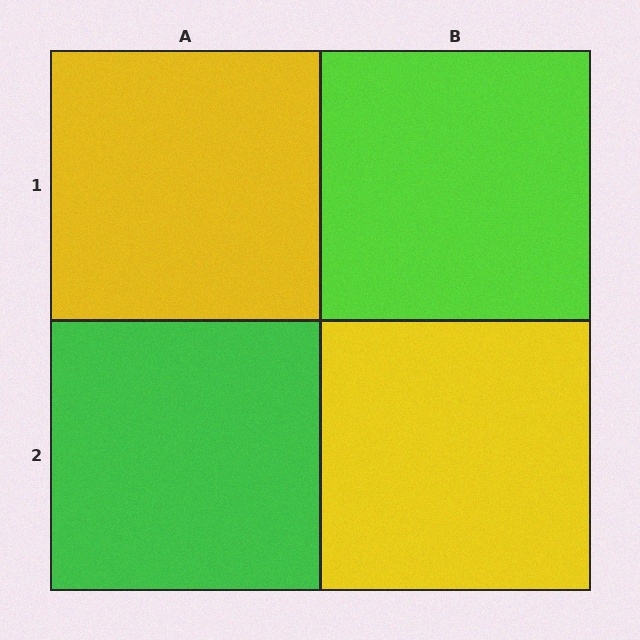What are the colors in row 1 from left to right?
Yellow, lime.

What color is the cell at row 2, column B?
Yellow.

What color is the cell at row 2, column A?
Green.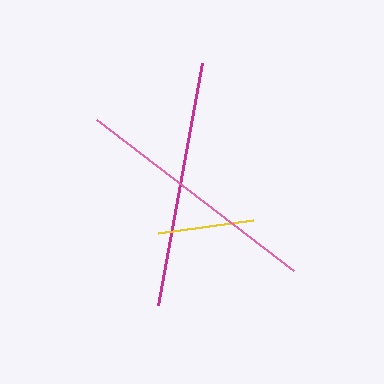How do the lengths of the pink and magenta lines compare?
The pink and magenta lines are approximately the same length.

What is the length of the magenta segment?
The magenta segment is approximately 247 pixels long.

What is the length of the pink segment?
The pink segment is approximately 248 pixels long.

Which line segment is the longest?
The pink line is the longest at approximately 248 pixels.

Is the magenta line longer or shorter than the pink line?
The pink line is longer than the magenta line.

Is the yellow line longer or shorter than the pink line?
The pink line is longer than the yellow line.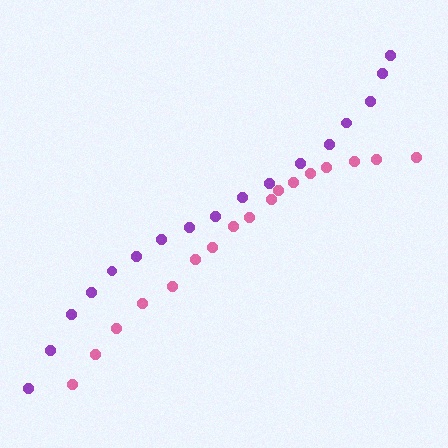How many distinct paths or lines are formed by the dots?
There are 2 distinct paths.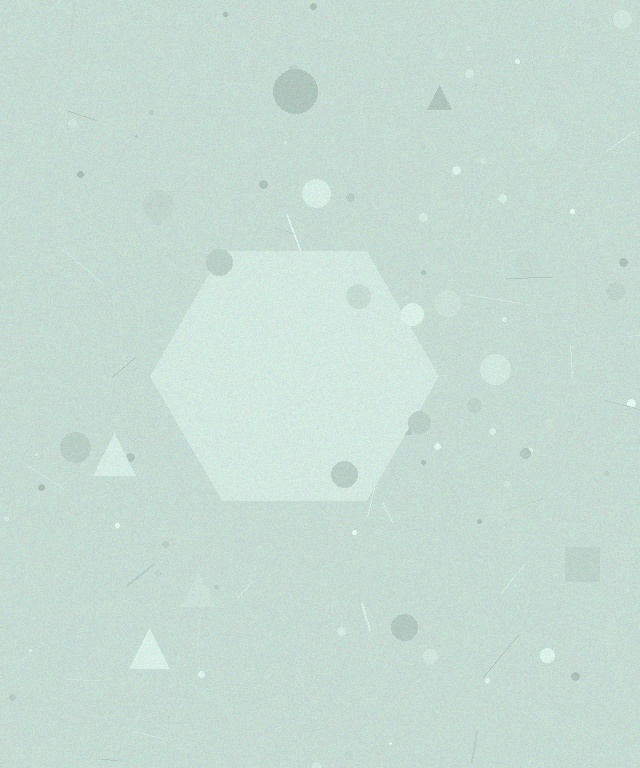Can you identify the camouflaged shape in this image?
The camouflaged shape is a hexagon.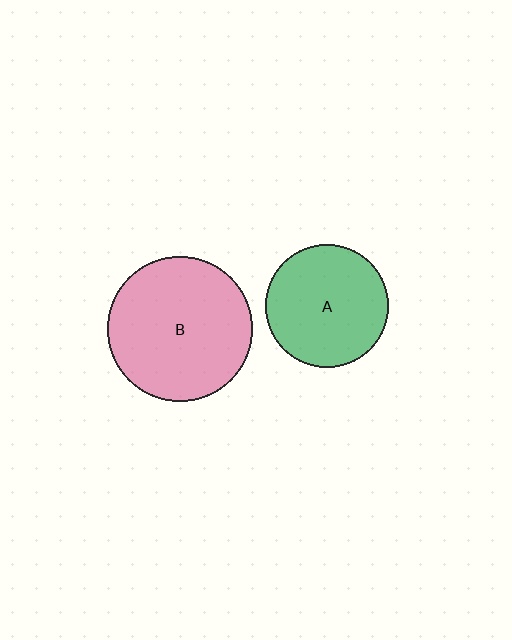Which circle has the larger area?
Circle B (pink).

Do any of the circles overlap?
No, none of the circles overlap.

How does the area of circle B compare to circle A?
Approximately 1.4 times.